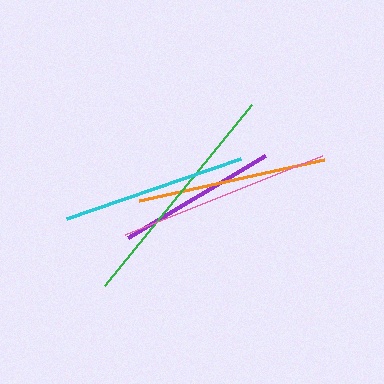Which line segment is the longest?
The green line is the longest at approximately 234 pixels.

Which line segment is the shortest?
The purple line is the shortest at approximately 159 pixels.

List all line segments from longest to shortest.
From longest to shortest: green, pink, orange, cyan, purple.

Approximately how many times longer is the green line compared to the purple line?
The green line is approximately 1.5 times the length of the purple line.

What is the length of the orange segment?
The orange segment is approximately 189 pixels long.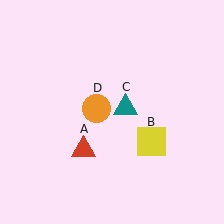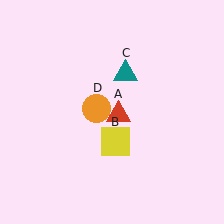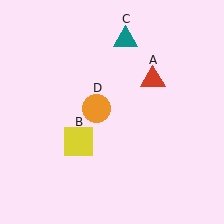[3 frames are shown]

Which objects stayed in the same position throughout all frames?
Orange circle (object D) remained stationary.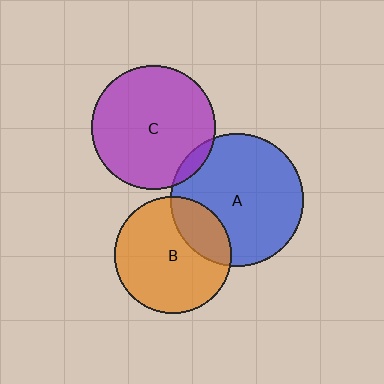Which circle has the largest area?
Circle A (blue).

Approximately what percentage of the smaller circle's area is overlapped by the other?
Approximately 5%.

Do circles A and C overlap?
Yes.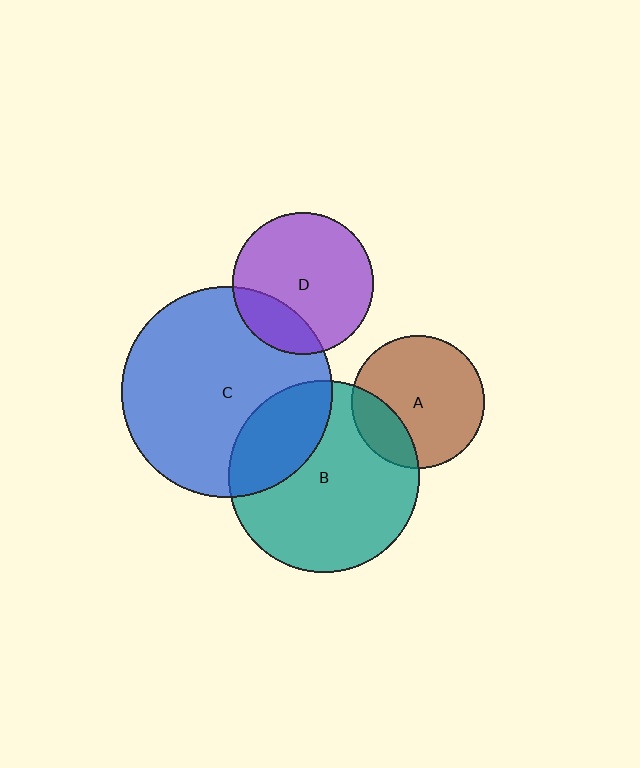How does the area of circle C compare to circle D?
Approximately 2.2 times.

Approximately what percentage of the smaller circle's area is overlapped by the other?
Approximately 20%.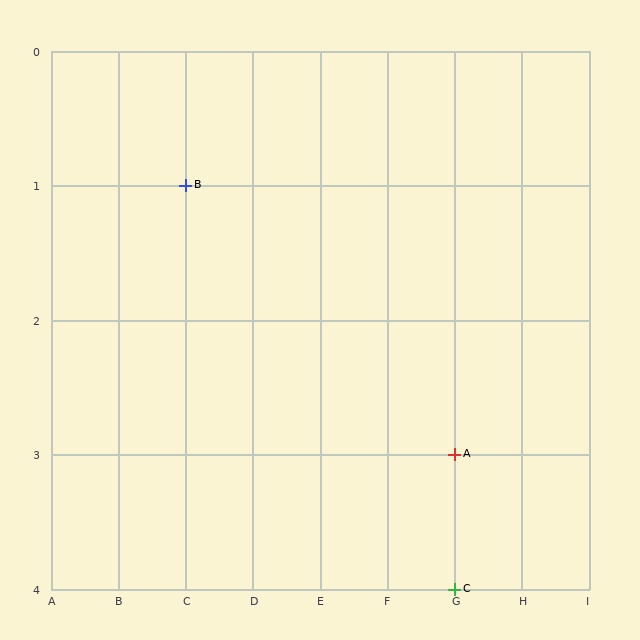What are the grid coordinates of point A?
Point A is at grid coordinates (G, 3).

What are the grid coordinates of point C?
Point C is at grid coordinates (G, 4).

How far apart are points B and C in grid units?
Points B and C are 4 columns and 3 rows apart (about 5.0 grid units diagonally).